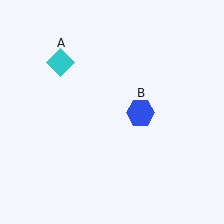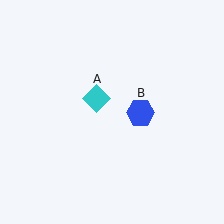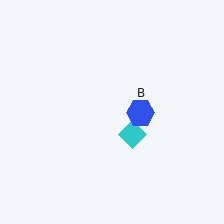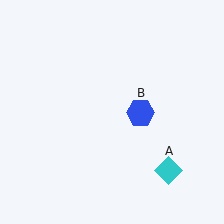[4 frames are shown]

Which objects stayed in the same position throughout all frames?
Blue hexagon (object B) remained stationary.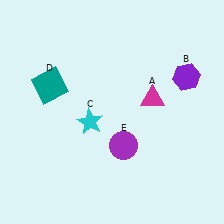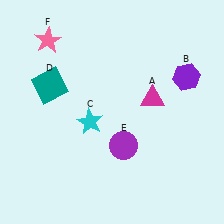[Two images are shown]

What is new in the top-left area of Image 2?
A pink star (F) was added in the top-left area of Image 2.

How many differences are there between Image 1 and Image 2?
There is 1 difference between the two images.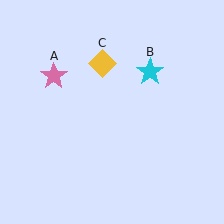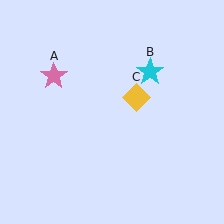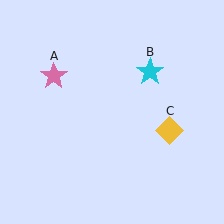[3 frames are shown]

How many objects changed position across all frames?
1 object changed position: yellow diamond (object C).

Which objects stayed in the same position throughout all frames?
Pink star (object A) and cyan star (object B) remained stationary.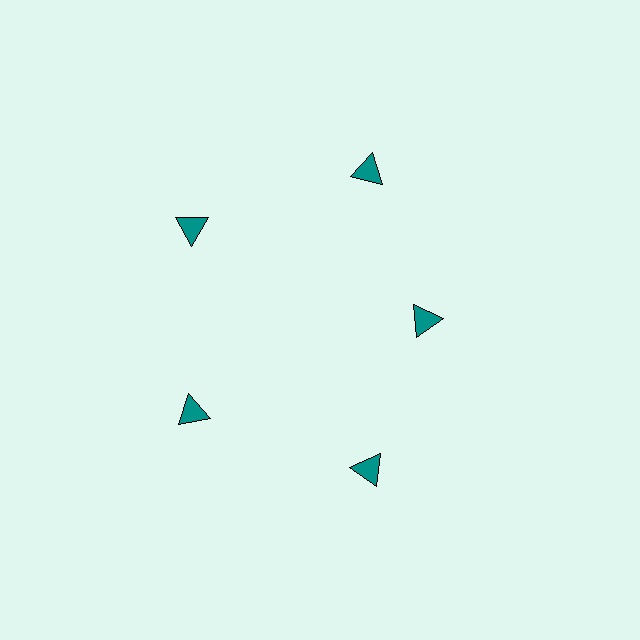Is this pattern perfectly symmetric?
No. The 5 teal triangles are arranged in a ring, but one element near the 3 o'clock position is pulled inward toward the center, breaking the 5-fold rotational symmetry.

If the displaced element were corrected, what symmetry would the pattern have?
It would have 5-fold rotational symmetry — the pattern would map onto itself every 72 degrees.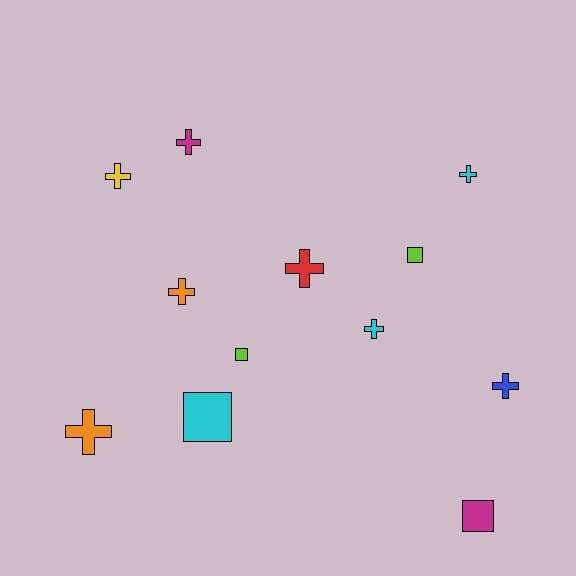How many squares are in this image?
There are 4 squares.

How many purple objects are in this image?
There are no purple objects.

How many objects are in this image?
There are 12 objects.